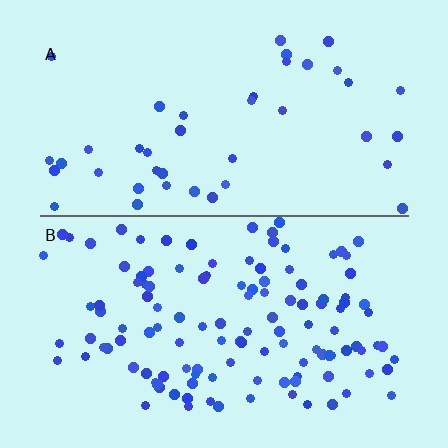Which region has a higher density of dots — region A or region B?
B (the bottom).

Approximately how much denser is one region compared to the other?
Approximately 3.0× — region B over region A.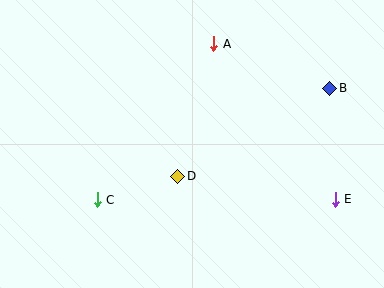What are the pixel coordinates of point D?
Point D is at (178, 176).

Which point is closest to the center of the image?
Point D at (178, 176) is closest to the center.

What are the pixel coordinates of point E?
Point E is at (335, 199).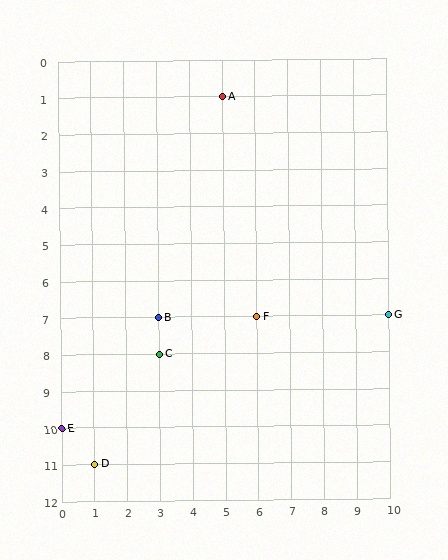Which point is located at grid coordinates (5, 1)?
Point A is at (5, 1).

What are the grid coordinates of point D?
Point D is at grid coordinates (1, 11).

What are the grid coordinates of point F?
Point F is at grid coordinates (6, 7).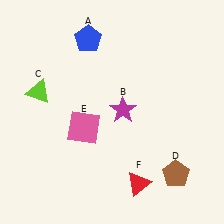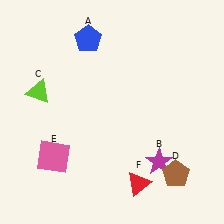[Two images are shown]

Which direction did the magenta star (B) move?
The magenta star (B) moved down.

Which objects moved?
The objects that moved are: the magenta star (B), the pink square (E).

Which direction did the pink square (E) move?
The pink square (E) moved left.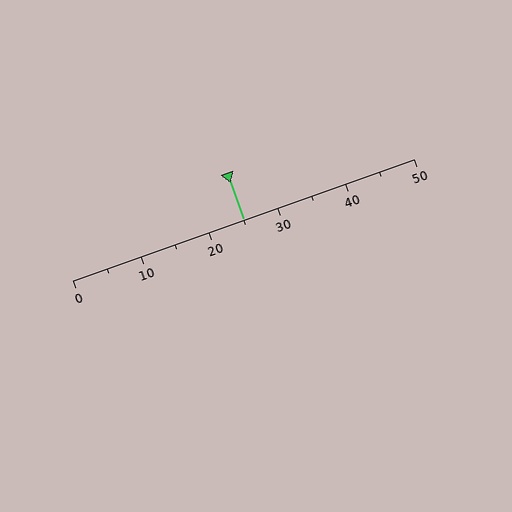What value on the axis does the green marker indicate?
The marker indicates approximately 25.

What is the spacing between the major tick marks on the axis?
The major ticks are spaced 10 apart.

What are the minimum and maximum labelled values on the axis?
The axis runs from 0 to 50.